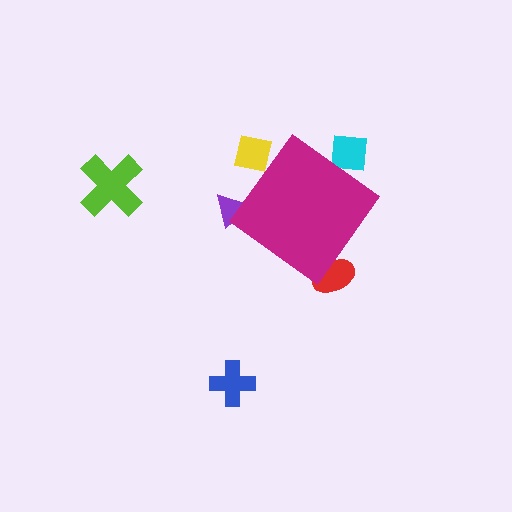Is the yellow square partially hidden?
Yes, the yellow square is partially hidden behind the magenta diamond.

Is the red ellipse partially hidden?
Yes, the red ellipse is partially hidden behind the magenta diamond.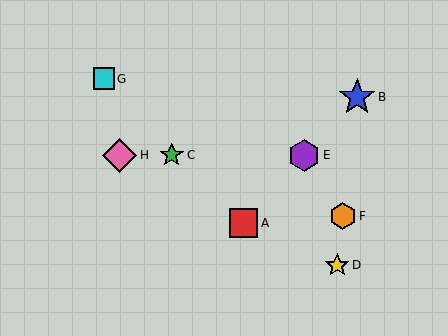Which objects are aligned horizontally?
Objects C, E, H are aligned horizontally.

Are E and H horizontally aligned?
Yes, both are at y≈155.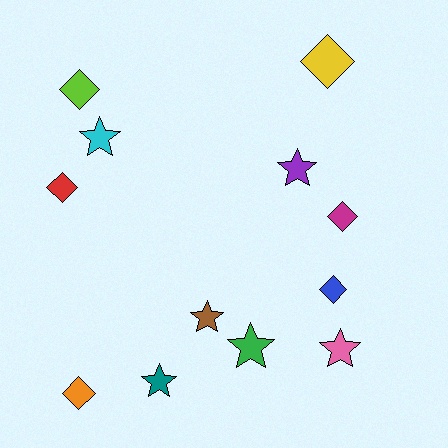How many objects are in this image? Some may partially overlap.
There are 12 objects.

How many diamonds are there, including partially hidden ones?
There are 6 diamonds.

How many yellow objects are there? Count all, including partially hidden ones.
There is 1 yellow object.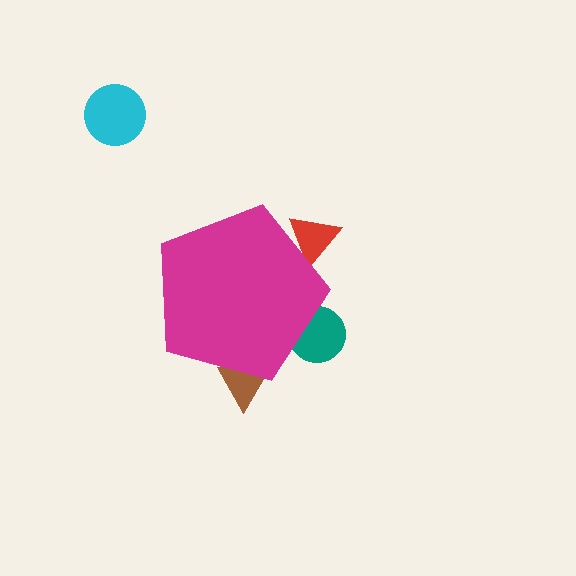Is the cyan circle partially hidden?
No, the cyan circle is fully visible.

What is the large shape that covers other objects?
A magenta pentagon.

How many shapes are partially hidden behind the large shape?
3 shapes are partially hidden.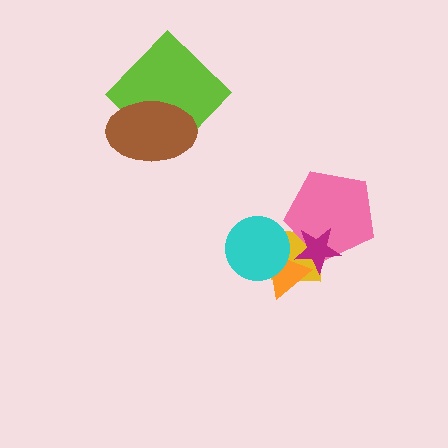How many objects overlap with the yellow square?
4 objects overlap with the yellow square.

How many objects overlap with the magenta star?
3 objects overlap with the magenta star.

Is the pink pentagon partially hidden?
Yes, it is partially covered by another shape.